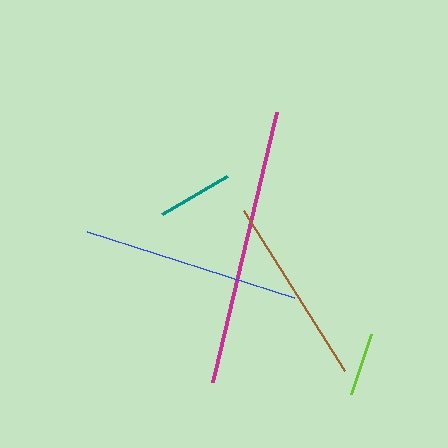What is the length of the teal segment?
The teal segment is approximately 75 pixels long.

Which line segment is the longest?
The magenta line is the longest at approximately 277 pixels.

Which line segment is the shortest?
The lime line is the shortest at approximately 64 pixels.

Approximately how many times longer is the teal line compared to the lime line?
The teal line is approximately 1.2 times the length of the lime line.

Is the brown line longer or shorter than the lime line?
The brown line is longer than the lime line.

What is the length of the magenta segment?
The magenta segment is approximately 277 pixels long.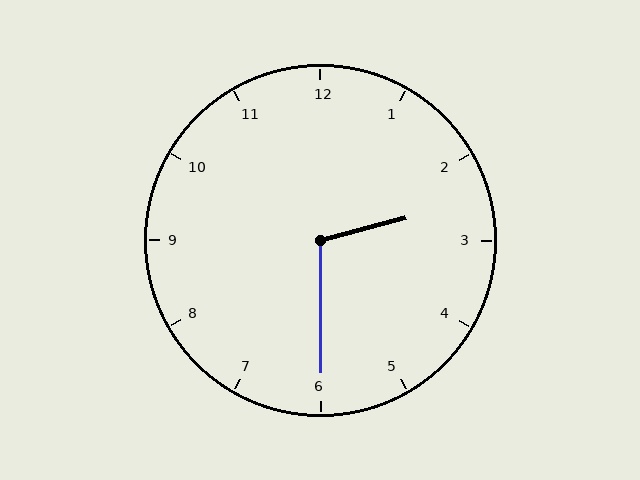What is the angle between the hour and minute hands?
Approximately 105 degrees.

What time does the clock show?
2:30.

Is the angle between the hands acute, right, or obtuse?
It is obtuse.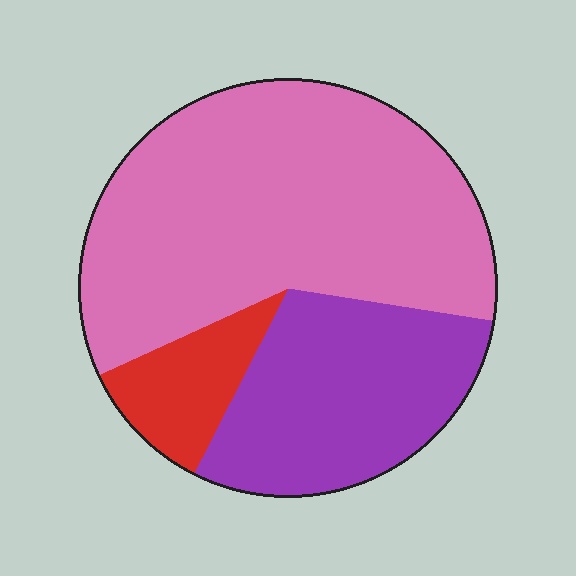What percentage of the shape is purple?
Purple takes up about one third (1/3) of the shape.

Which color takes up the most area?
Pink, at roughly 60%.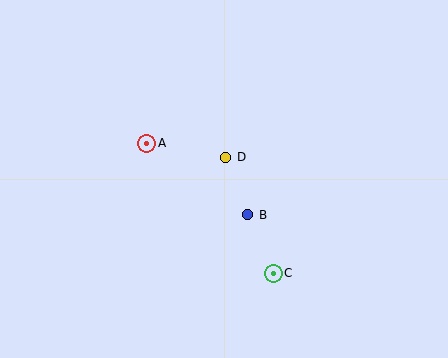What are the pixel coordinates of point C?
Point C is at (273, 273).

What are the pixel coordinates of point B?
Point B is at (248, 215).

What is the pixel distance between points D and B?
The distance between D and B is 61 pixels.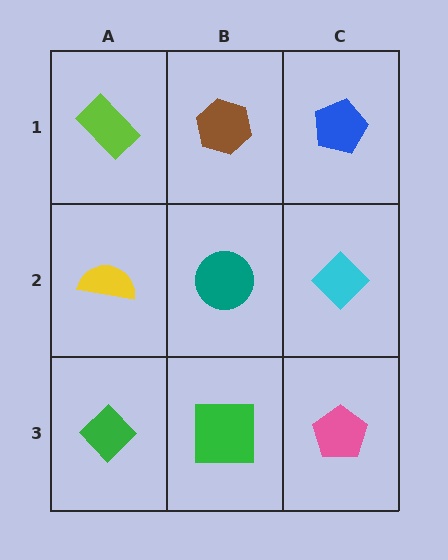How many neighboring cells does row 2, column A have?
3.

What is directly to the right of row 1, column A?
A brown hexagon.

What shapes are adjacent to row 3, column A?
A yellow semicircle (row 2, column A), a green square (row 3, column B).